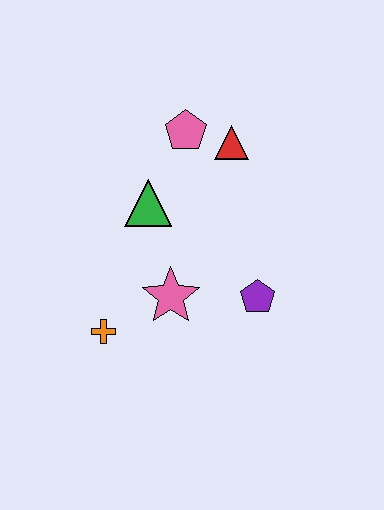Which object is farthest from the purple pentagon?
The pink pentagon is farthest from the purple pentagon.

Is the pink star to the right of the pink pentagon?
No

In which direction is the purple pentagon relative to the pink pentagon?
The purple pentagon is below the pink pentagon.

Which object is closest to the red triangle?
The pink pentagon is closest to the red triangle.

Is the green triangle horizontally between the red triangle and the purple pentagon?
No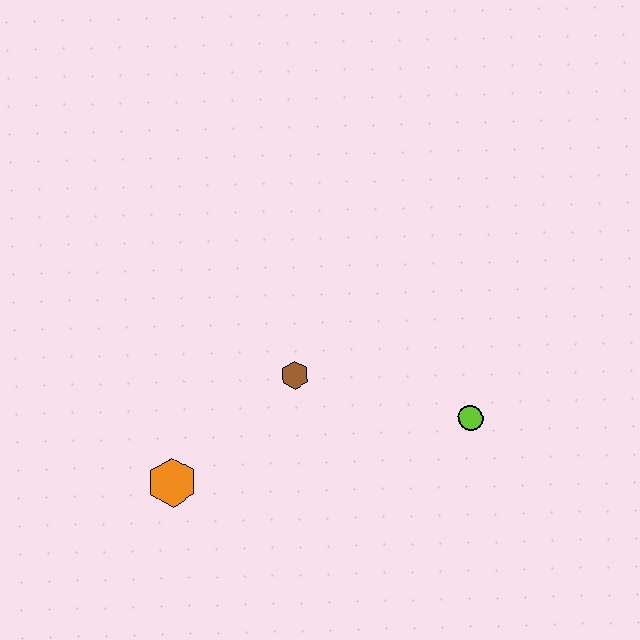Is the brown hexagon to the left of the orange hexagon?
No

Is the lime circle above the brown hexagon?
No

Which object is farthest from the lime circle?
The orange hexagon is farthest from the lime circle.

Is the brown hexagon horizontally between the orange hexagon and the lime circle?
Yes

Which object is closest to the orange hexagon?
The brown hexagon is closest to the orange hexagon.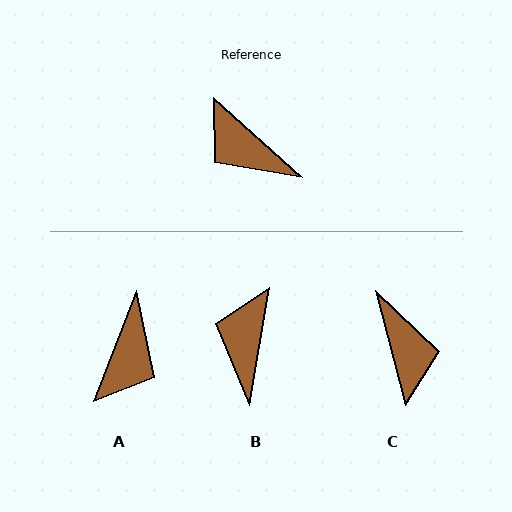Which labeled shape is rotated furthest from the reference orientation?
C, about 147 degrees away.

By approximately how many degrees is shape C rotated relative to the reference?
Approximately 147 degrees counter-clockwise.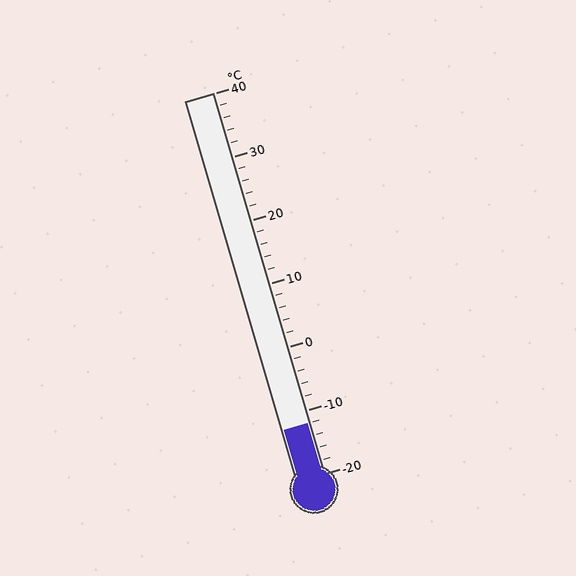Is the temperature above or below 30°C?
The temperature is below 30°C.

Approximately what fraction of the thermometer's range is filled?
The thermometer is filled to approximately 15% of its range.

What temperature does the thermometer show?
The thermometer shows approximately -12°C.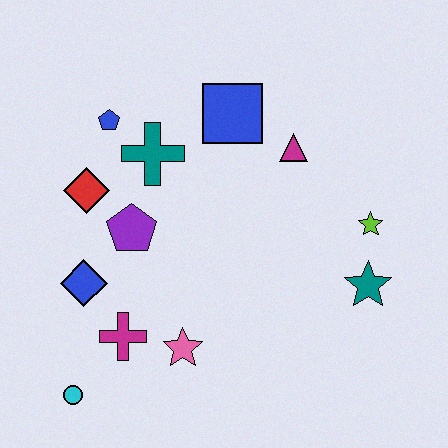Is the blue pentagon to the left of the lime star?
Yes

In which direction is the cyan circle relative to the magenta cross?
The cyan circle is below the magenta cross.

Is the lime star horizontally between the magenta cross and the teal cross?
No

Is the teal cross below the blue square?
Yes